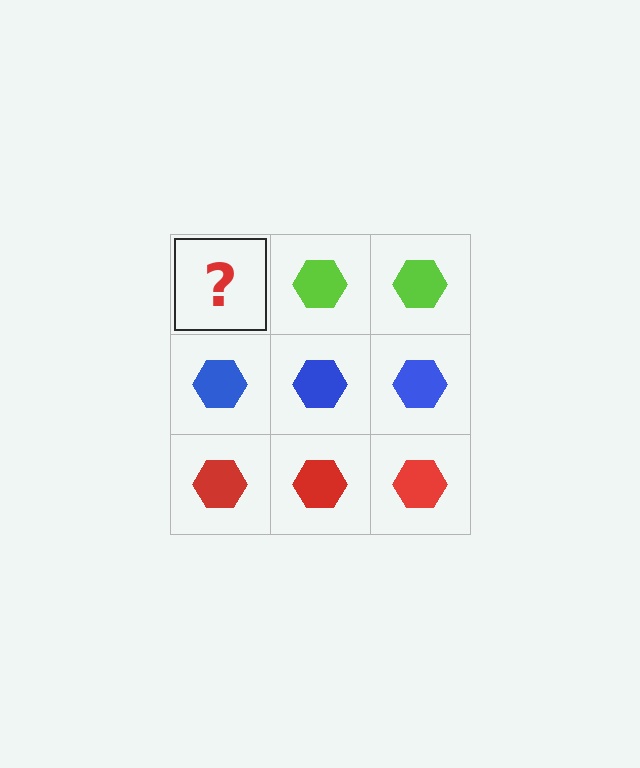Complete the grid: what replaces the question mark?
The question mark should be replaced with a lime hexagon.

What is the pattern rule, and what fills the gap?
The rule is that each row has a consistent color. The gap should be filled with a lime hexagon.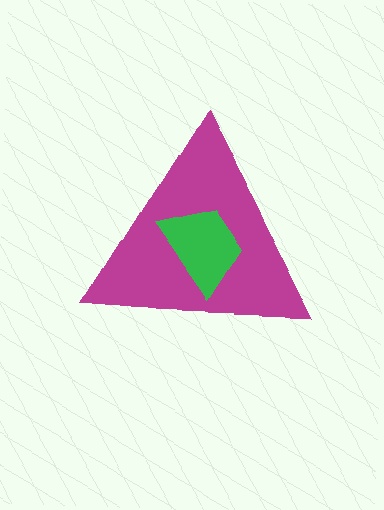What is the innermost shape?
The green trapezoid.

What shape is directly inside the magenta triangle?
The green trapezoid.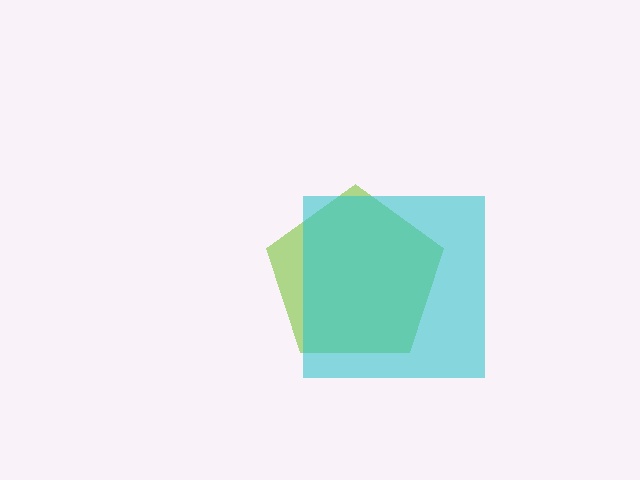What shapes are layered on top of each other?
The layered shapes are: a lime pentagon, a cyan square.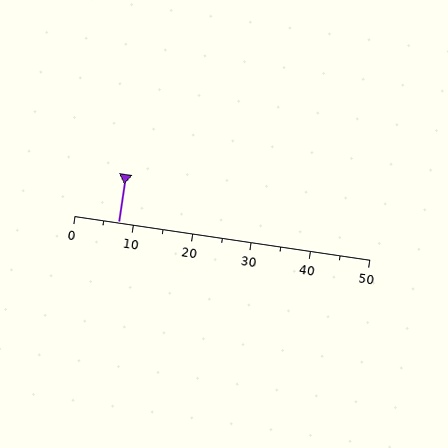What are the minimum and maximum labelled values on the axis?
The axis runs from 0 to 50.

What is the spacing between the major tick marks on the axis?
The major ticks are spaced 10 apart.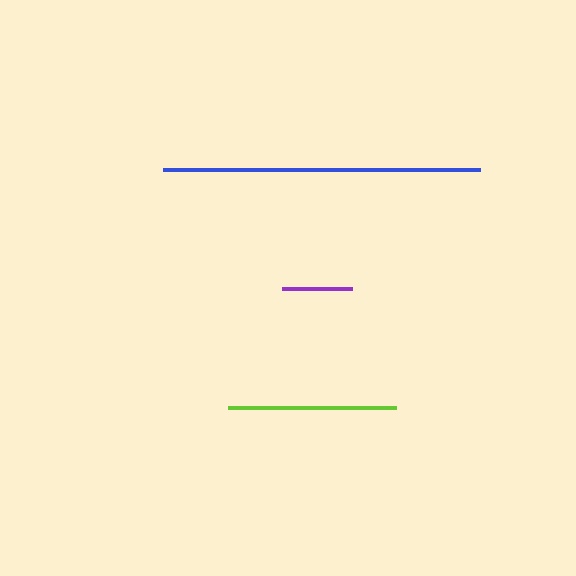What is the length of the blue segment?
The blue segment is approximately 317 pixels long.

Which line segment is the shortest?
The purple line is the shortest at approximately 71 pixels.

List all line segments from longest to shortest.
From longest to shortest: blue, lime, purple.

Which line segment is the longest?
The blue line is the longest at approximately 317 pixels.